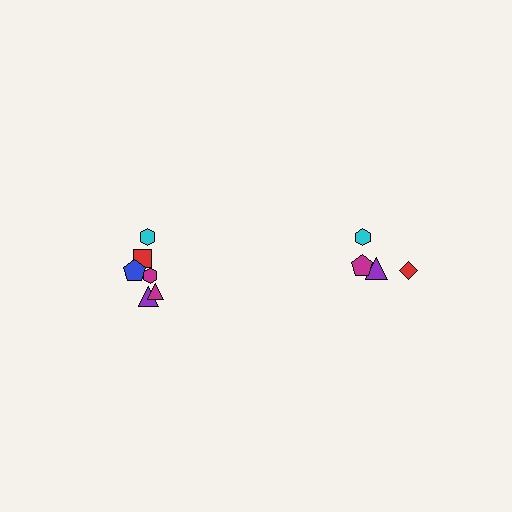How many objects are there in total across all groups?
There are 10 objects.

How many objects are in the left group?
There are 6 objects.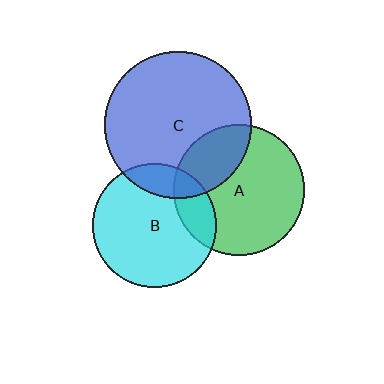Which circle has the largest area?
Circle C (blue).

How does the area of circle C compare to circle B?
Approximately 1.4 times.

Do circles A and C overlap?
Yes.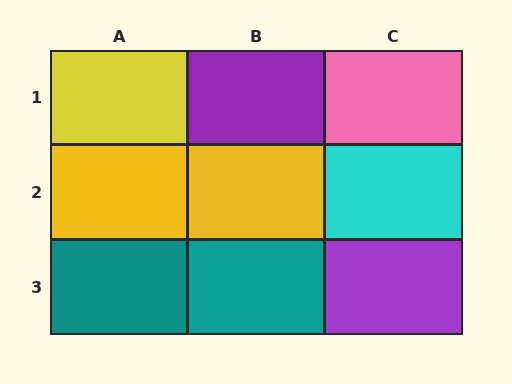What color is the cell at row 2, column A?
Yellow.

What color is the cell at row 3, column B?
Teal.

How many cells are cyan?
1 cell is cyan.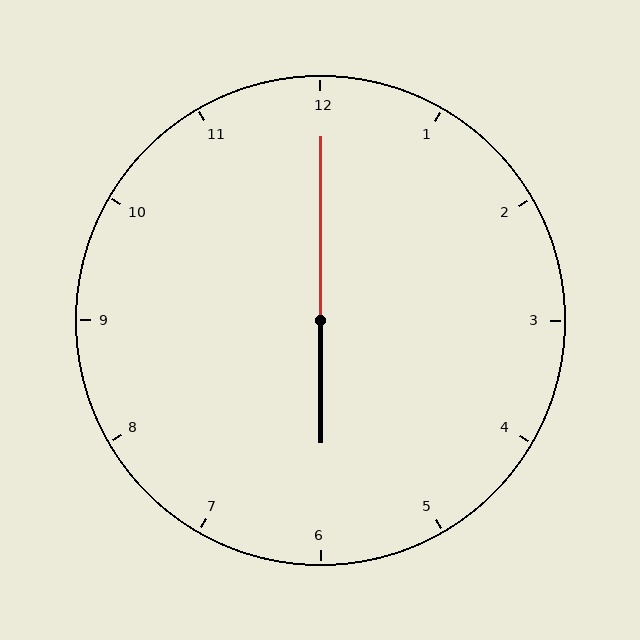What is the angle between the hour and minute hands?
Approximately 180 degrees.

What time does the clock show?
6:00.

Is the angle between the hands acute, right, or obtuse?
It is obtuse.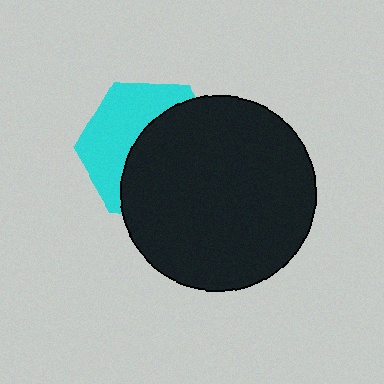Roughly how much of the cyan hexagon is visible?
A small part of it is visible (roughly 44%).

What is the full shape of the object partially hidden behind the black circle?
The partially hidden object is a cyan hexagon.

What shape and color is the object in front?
The object in front is a black circle.